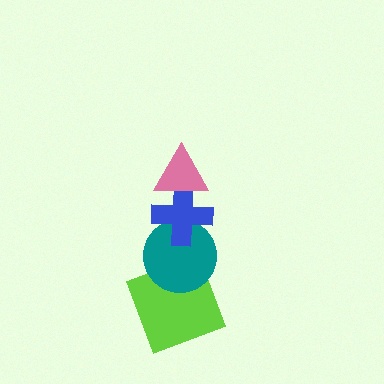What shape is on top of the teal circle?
The blue cross is on top of the teal circle.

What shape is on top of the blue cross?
The pink triangle is on top of the blue cross.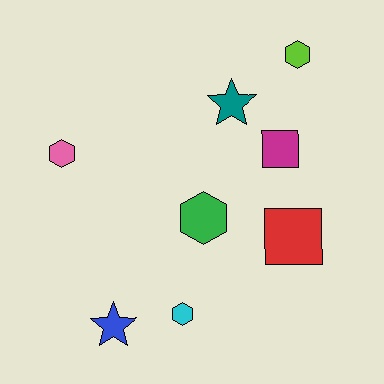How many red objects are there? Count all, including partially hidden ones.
There is 1 red object.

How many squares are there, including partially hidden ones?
There are 2 squares.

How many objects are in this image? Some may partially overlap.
There are 8 objects.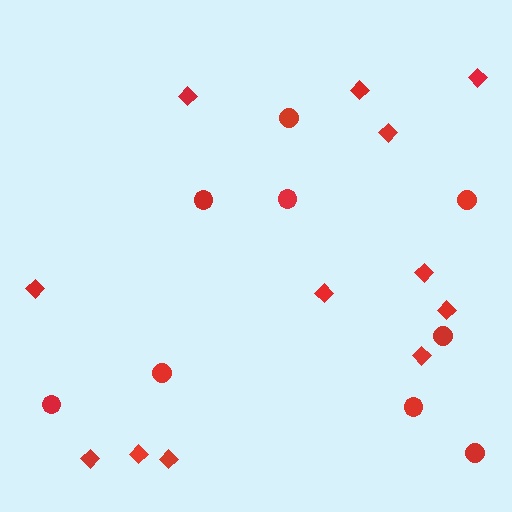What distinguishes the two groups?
There are 2 groups: one group of diamonds (12) and one group of circles (9).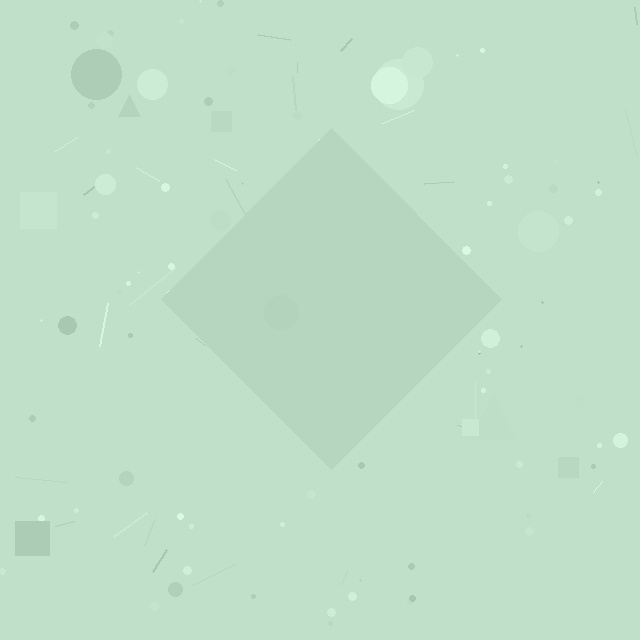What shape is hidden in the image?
A diamond is hidden in the image.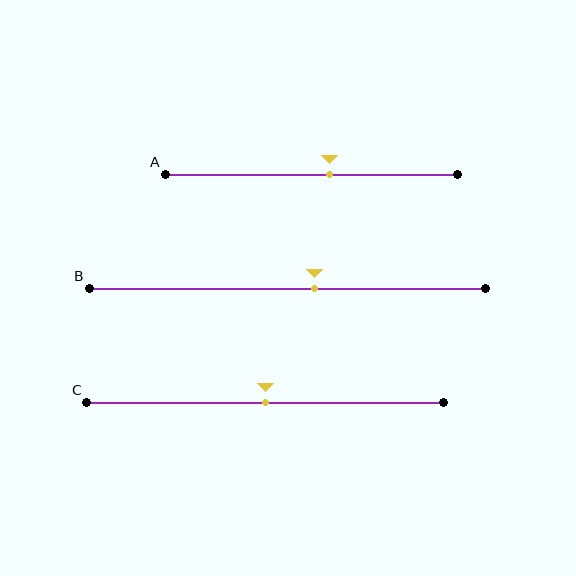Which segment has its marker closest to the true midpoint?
Segment C has its marker closest to the true midpoint.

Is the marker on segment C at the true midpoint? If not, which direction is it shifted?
Yes, the marker on segment C is at the true midpoint.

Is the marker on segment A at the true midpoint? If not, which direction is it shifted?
No, the marker on segment A is shifted to the right by about 6% of the segment length.